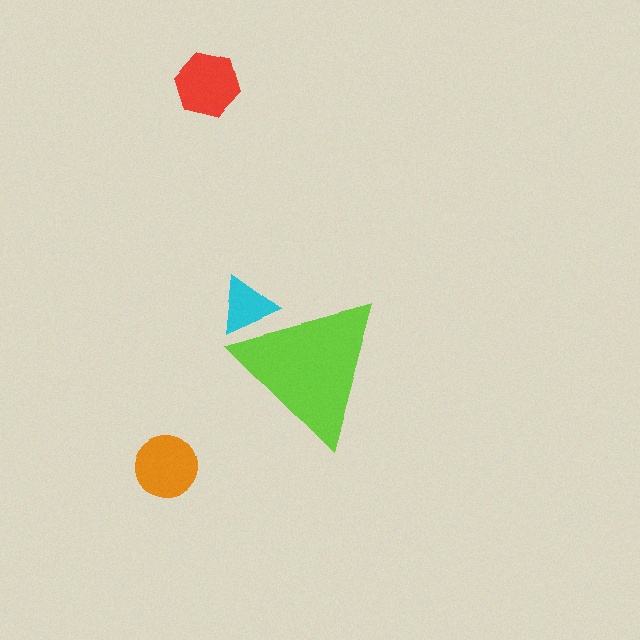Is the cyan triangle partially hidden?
Yes, the cyan triangle is partially hidden behind the lime triangle.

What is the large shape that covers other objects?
A lime triangle.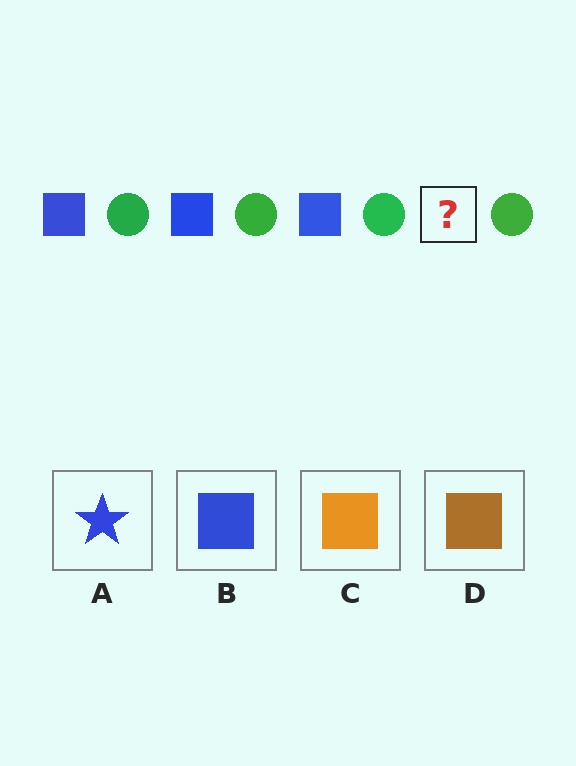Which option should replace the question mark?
Option B.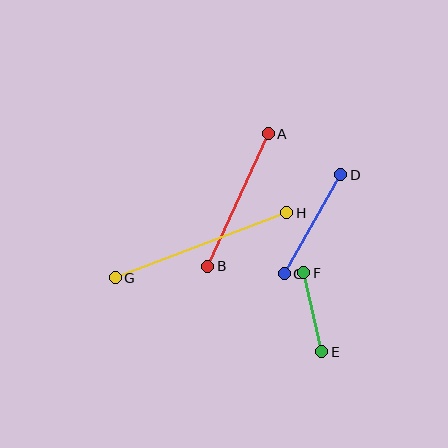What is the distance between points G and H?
The distance is approximately 183 pixels.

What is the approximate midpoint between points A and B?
The midpoint is at approximately (238, 200) pixels.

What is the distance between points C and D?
The distance is approximately 114 pixels.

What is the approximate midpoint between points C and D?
The midpoint is at approximately (312, 224) pixels.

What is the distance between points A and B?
The distance is approximately 145 pixels.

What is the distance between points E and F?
The distance is approximately 81 pixels.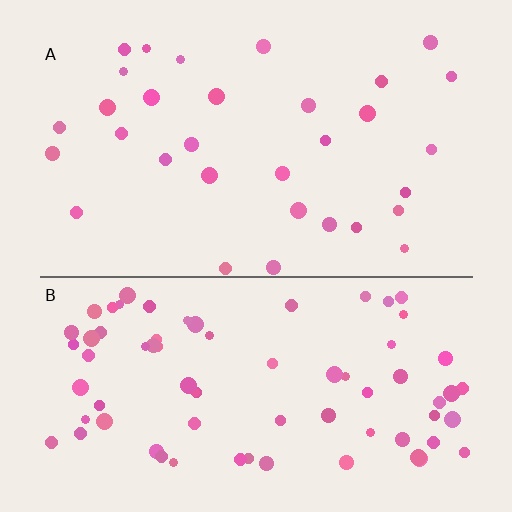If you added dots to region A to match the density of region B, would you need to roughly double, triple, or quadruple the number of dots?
Approximately double.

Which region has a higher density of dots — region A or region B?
B (the bottom).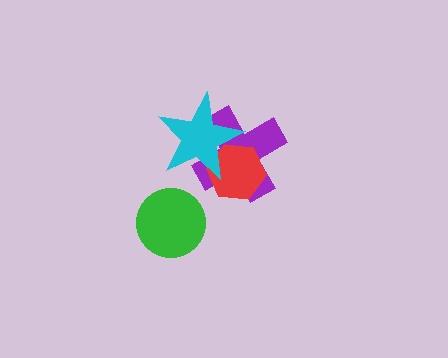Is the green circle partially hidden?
No, no other shape covers it.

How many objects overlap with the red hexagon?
2 objects overlap with the red hexagon.